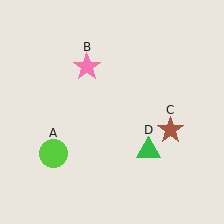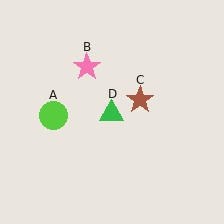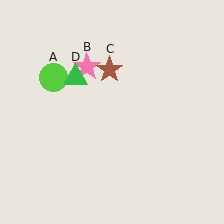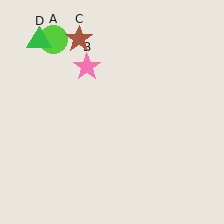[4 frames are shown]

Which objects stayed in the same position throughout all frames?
Pink star (object B) remained stationary.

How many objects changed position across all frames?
3 objects changed position: lime circle (object A), brown star (object C), green triangle (object D).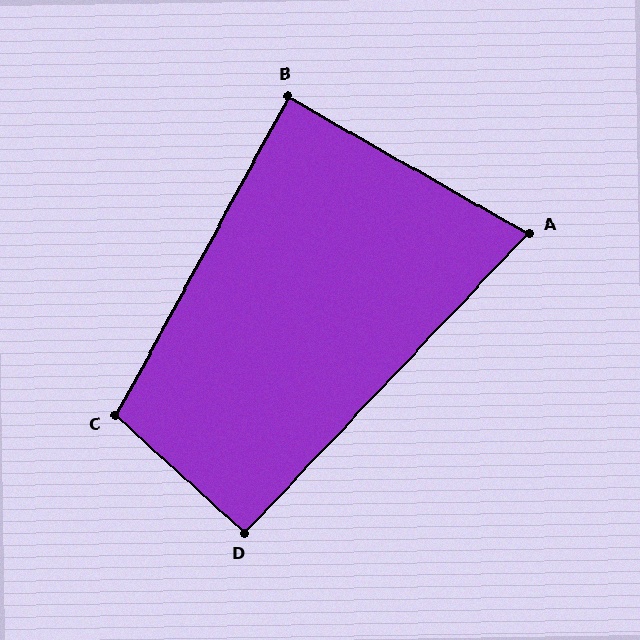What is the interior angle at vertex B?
Approximately 89 degrees (approximately right).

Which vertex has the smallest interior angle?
A, at approximately 76 degrees.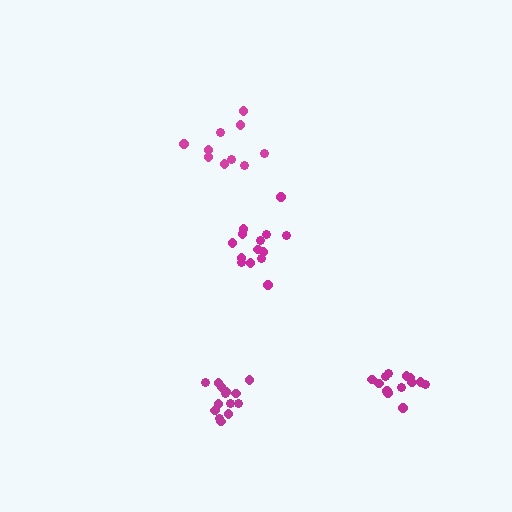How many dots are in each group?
Group 1: 14 dots, Group 2: 13 dots, Group 3: 14 dots, Group 4: 10 dots (51 total).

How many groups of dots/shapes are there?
There are 4 groups.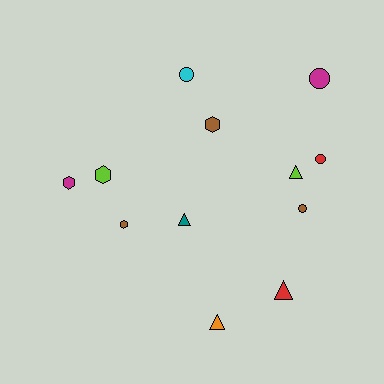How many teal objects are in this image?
There is 1 teal object.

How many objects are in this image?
There are 12 objects.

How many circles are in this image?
There are 4 circles.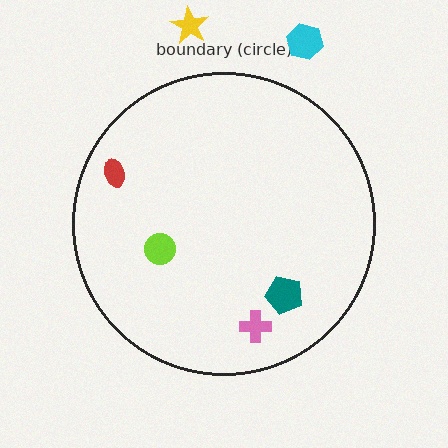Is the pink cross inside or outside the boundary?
Inside.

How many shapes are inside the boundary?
4 inside, 2 outside.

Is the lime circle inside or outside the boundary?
Inside.